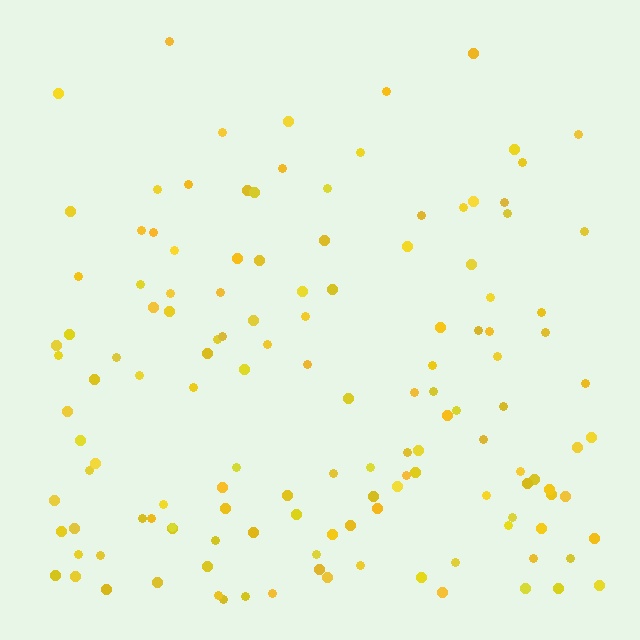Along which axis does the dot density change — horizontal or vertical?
Vertical.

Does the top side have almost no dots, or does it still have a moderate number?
Still a moderate number, just noticeably fewer than the bottom.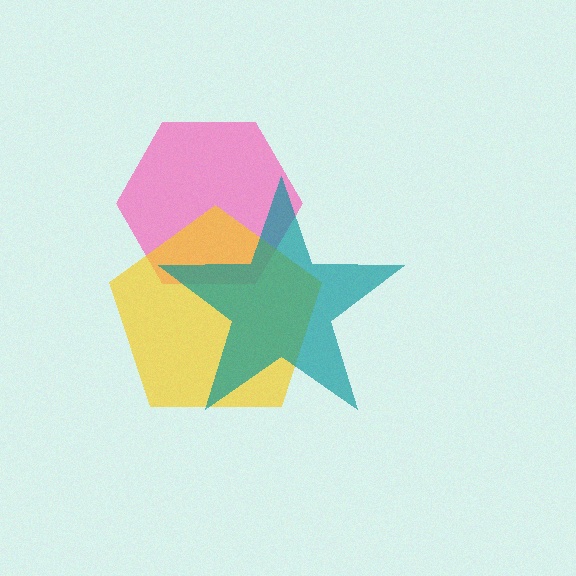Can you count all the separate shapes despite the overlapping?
Yes, there are 3 separate shapes.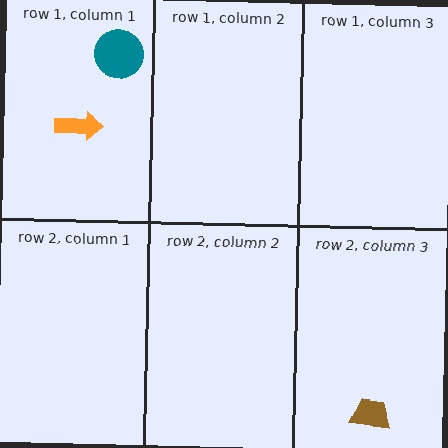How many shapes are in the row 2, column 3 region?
1.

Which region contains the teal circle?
The row 1, column 1 region.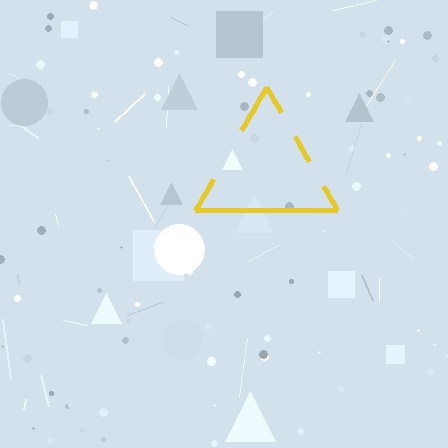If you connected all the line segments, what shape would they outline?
They would outline a triangle.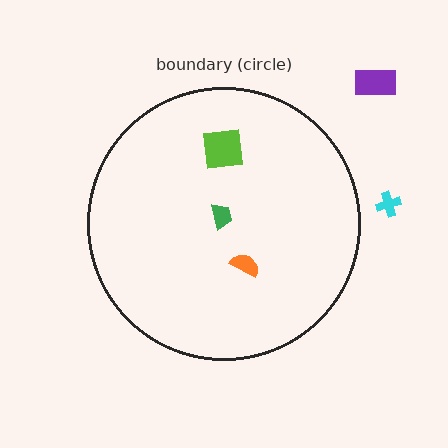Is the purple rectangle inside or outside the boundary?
Outside.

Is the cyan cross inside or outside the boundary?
Outside.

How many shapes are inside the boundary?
3 inside, 2 outside.